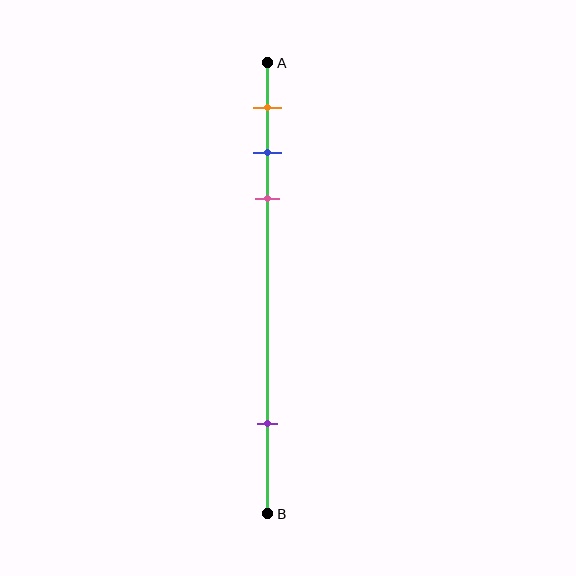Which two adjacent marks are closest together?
The blue and pink marks are the closest adjacent pair.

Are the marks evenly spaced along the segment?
No, the marks are not evenly spaced.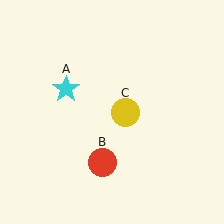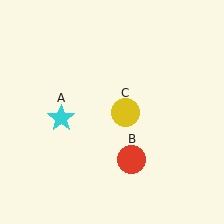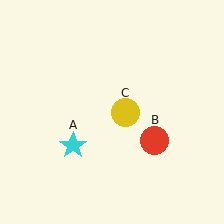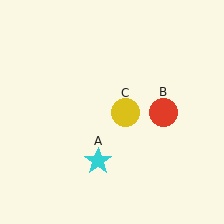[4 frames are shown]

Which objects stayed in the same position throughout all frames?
Yellow circle (object C) remained stationary.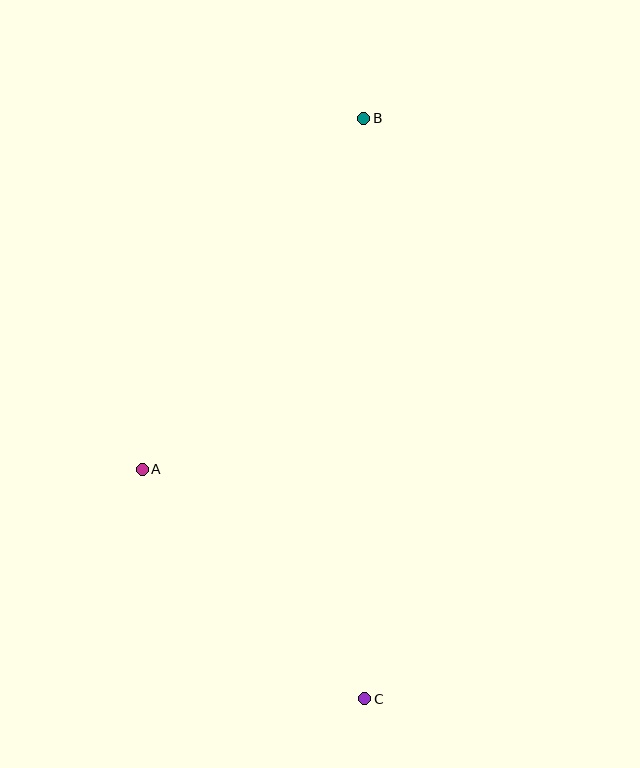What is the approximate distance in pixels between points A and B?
The distance between A and B is approximately 416 pixels.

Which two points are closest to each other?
Points A and C are closest to each other.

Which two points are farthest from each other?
Points B and C are farthest from each other.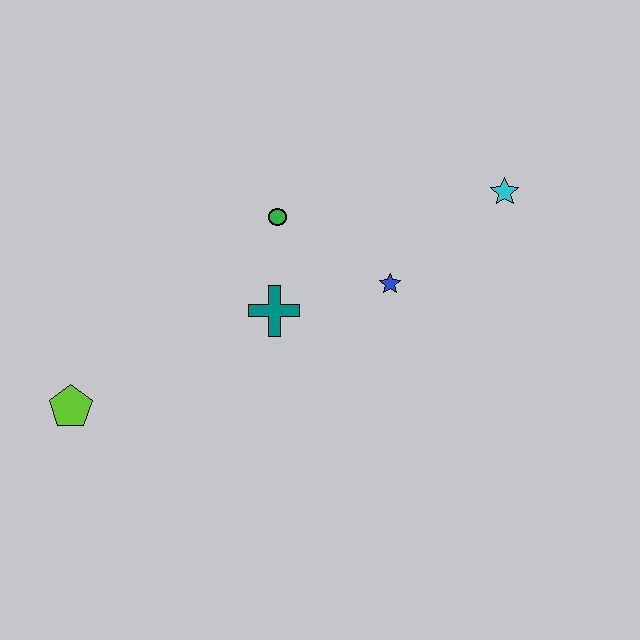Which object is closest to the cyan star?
The blue star is closest to the cyan star.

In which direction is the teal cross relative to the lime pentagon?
The teal cross is to the right of the lime pentagon.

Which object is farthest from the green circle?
The lime pentagon is farthest from the green circle.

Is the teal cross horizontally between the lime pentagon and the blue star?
Yes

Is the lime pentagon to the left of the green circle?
Yes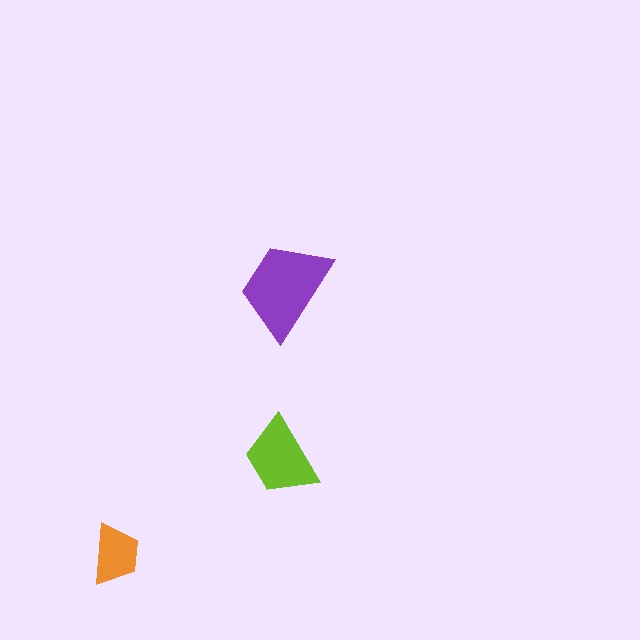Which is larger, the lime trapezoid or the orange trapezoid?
The lime one.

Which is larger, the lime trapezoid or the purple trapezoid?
The purple one.